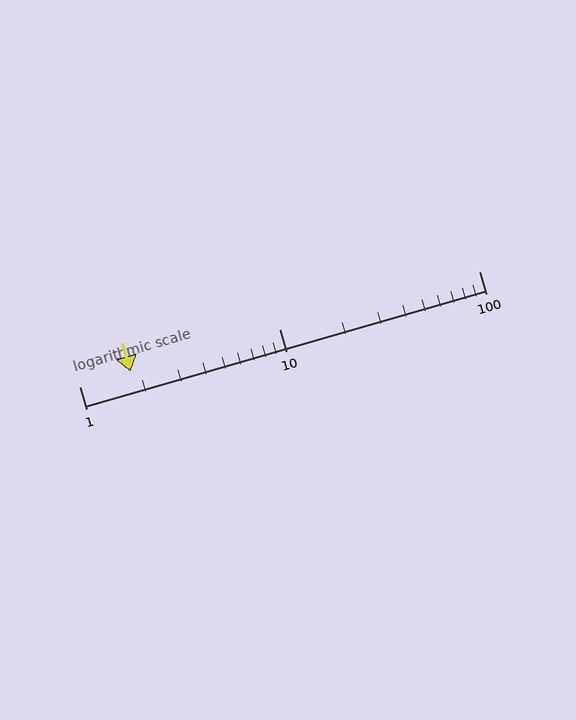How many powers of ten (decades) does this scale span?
The scale spans 2 decades, from 1 to 100.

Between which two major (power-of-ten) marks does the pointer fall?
The pointer is between 1 and 10.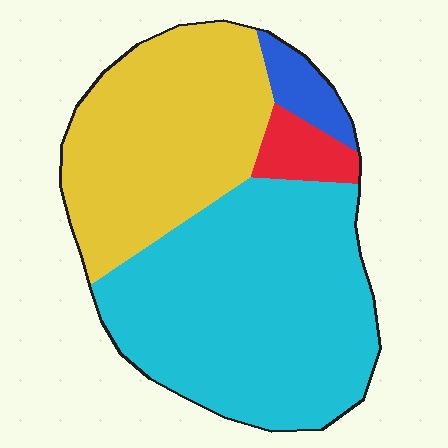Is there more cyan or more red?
Cyan.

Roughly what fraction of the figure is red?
Red covers roughly 5% of the figure.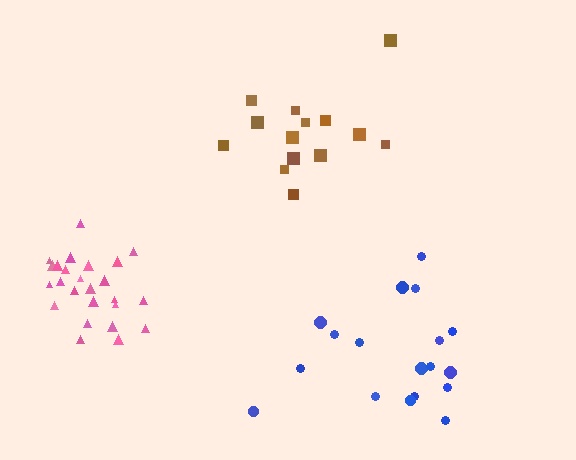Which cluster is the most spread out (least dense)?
Blue.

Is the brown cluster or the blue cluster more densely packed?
Brown.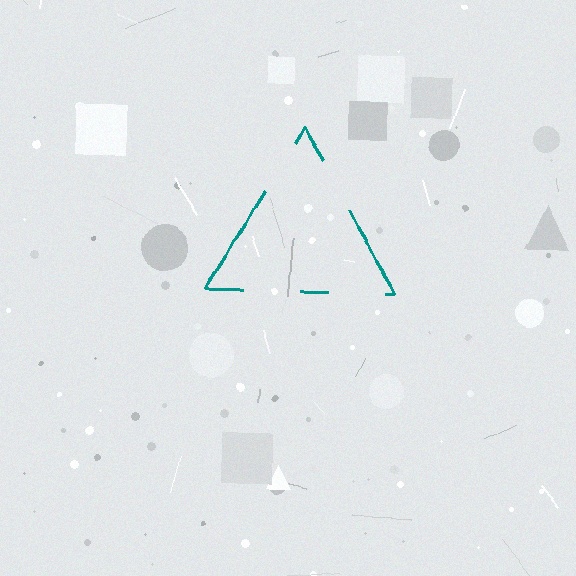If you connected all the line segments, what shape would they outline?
They would outline a triangle.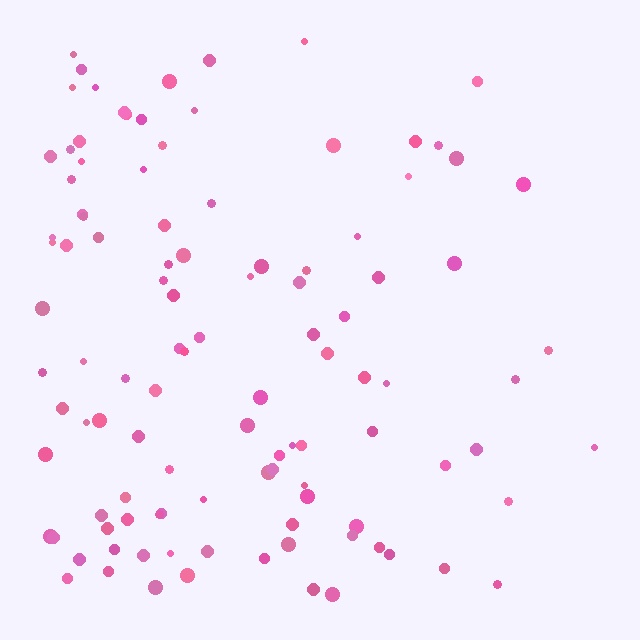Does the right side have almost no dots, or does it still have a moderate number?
Still a moderate number, just noticeably fewer than the left.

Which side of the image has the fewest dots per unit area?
The right.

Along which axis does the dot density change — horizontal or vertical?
Horizontal.